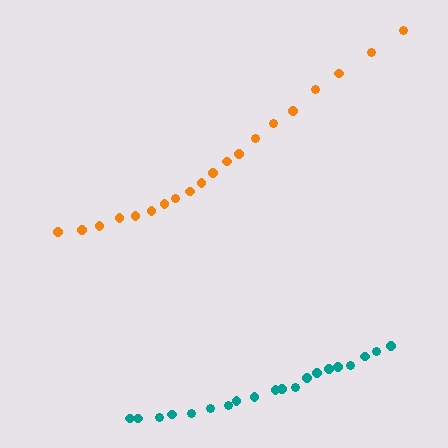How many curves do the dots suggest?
There are 2 distinct paths.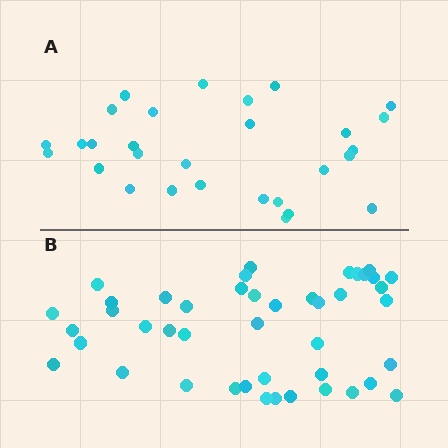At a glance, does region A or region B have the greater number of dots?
Region B (the bottom region) has more dots.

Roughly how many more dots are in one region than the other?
Region B has approximately 15 more dots than region A.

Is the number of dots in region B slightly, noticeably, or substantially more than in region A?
Region B has substantially more. The ratio is roughly 1.5 to 1.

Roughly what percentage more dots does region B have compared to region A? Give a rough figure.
About 50% more.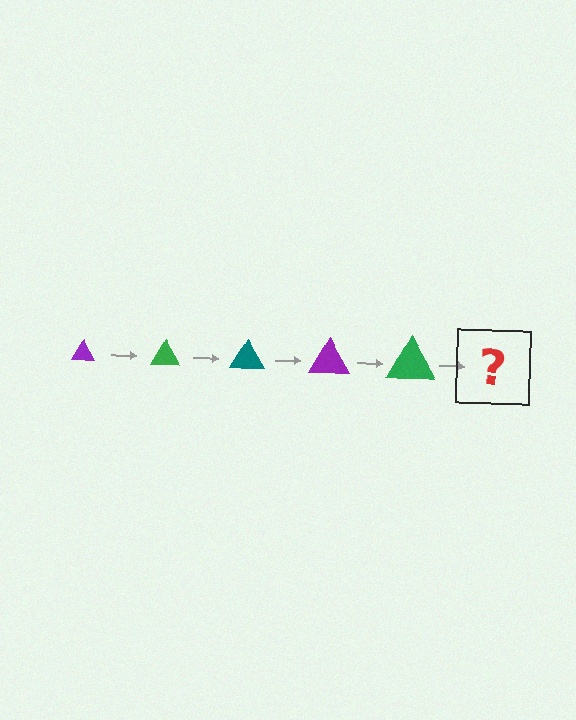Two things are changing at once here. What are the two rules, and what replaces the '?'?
The two rules are that the triangle grows larger each step and the color cycles through purple, green, and teal. The '?' should be a teal triangle, larger than the previous one.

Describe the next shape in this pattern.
It should be a teal triangle, larger than the previous one.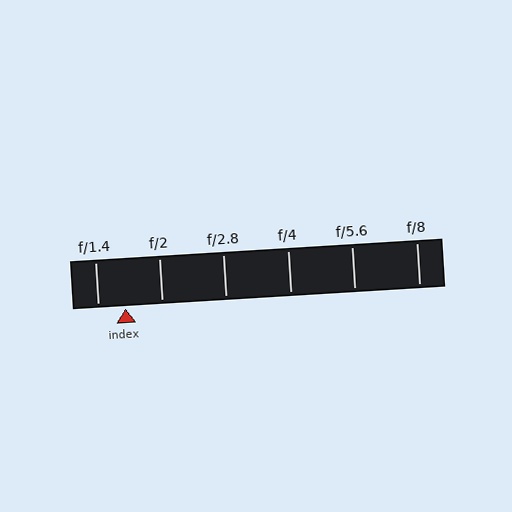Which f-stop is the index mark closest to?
The index mark is closest to f/1.4.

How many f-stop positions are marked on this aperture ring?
There are 6 f-stop positions marked.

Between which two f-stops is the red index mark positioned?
The index mark is between f/1.4 and f/2.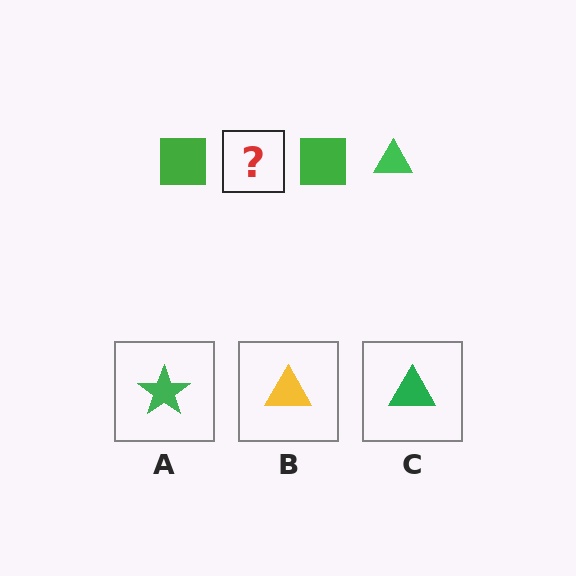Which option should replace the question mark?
Option C.